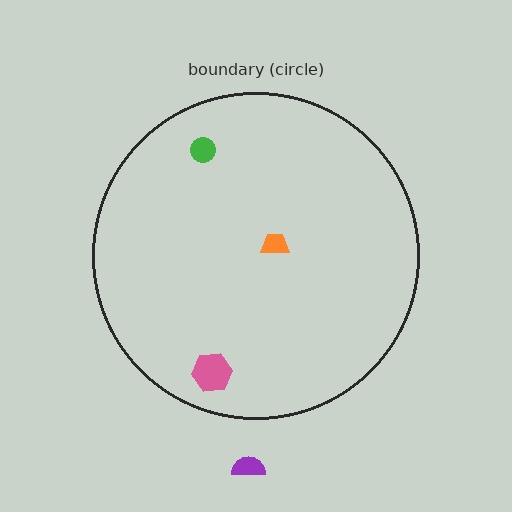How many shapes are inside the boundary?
3 inside, 1 outside.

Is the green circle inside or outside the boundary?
Inside.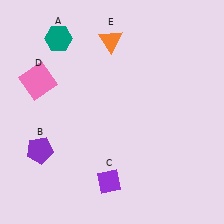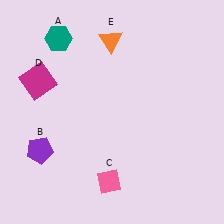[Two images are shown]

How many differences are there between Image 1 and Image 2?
There are 2 differences between the two images.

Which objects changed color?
C changed from purple to pink. D changed from pink to magenta.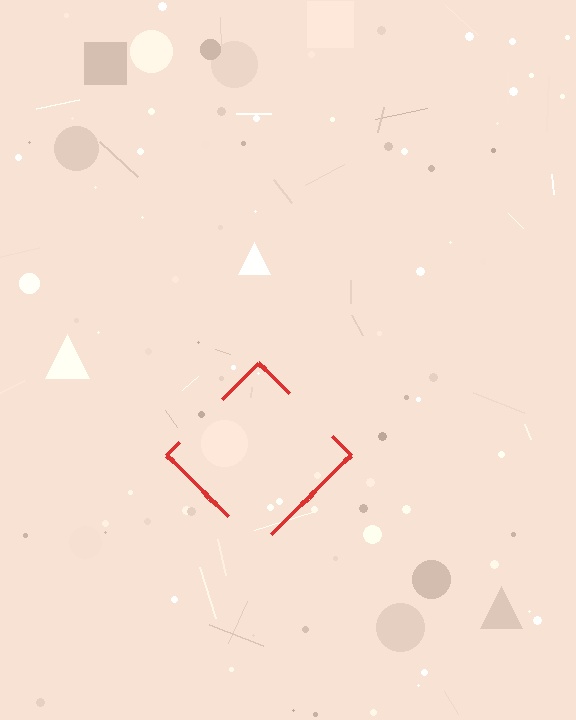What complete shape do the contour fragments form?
The contour fragments form a diamond.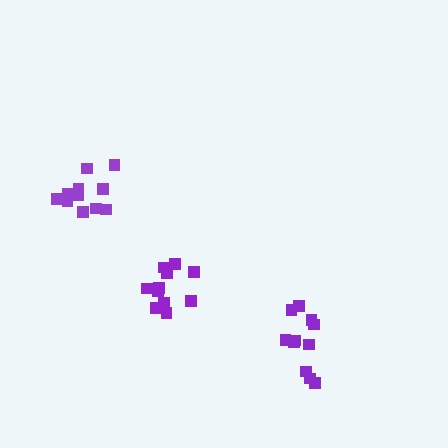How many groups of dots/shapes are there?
There are 3 groups.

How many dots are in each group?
Group 1: 11 dots, Group 2: 11 dots, Group 3: 11 dots (33 total).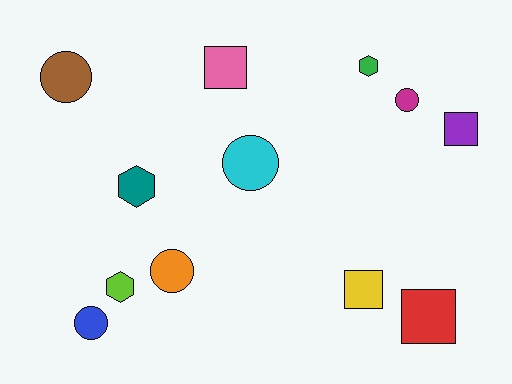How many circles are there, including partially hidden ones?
There are 5 circles.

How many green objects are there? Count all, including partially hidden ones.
There is 1 green object.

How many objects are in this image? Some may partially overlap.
There are 12 objects.